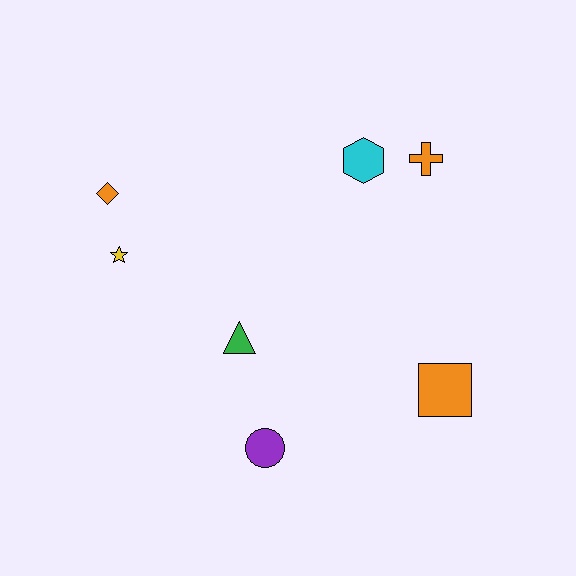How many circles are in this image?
There is 1 circle.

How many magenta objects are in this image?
There are no magenta objects.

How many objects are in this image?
There are 7 objects.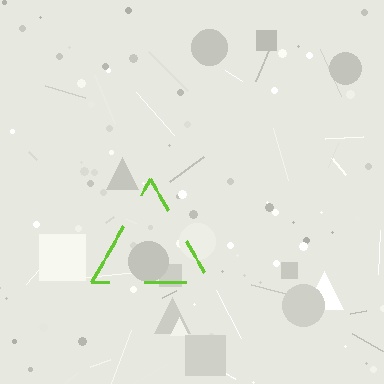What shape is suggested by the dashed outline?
The dashed outline suggests a triangle.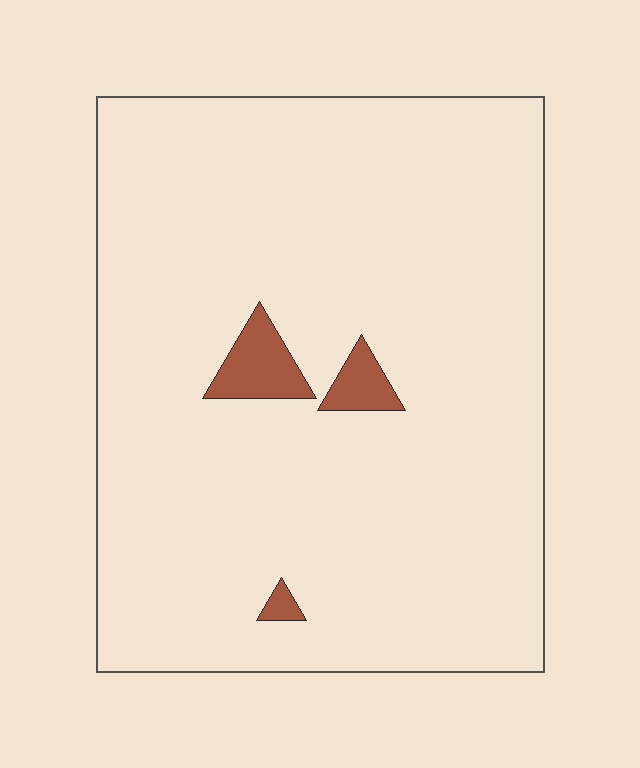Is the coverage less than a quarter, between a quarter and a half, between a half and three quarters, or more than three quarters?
Less than a quarter.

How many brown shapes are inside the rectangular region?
3.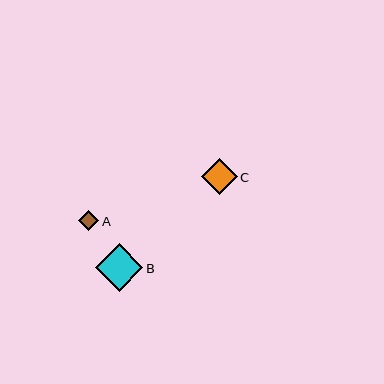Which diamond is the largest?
Diamond B is the largest with a size of approximately 47 pixels.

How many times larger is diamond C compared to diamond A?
Diamond C is approximately 1.7 times the size of diamond A.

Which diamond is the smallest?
Diamond A is the smallest with a size of approximately 20 pixels.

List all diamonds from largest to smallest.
From largest to smallest: B, C, A.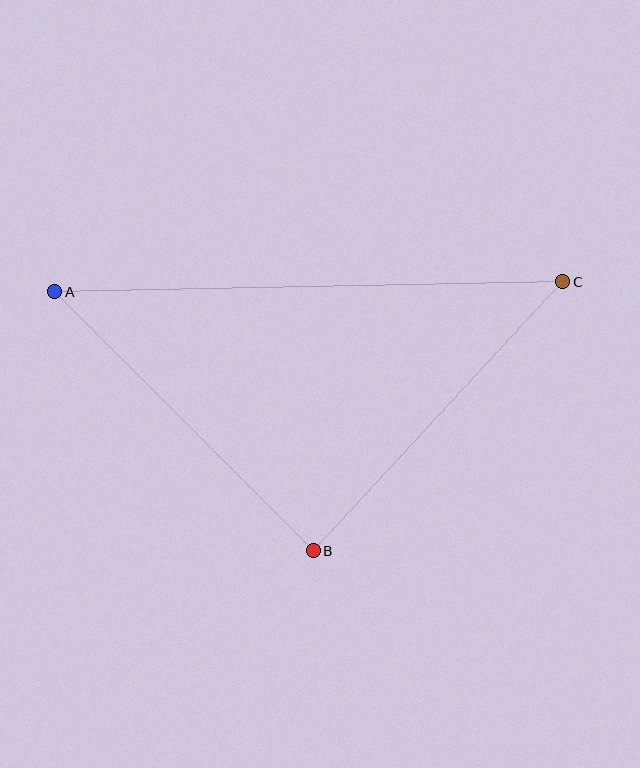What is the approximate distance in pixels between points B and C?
The distance between B and C is approximately 367 pixels.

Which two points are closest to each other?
Points A and B are closest to each other.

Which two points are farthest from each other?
Points A and C are farthest from each other.